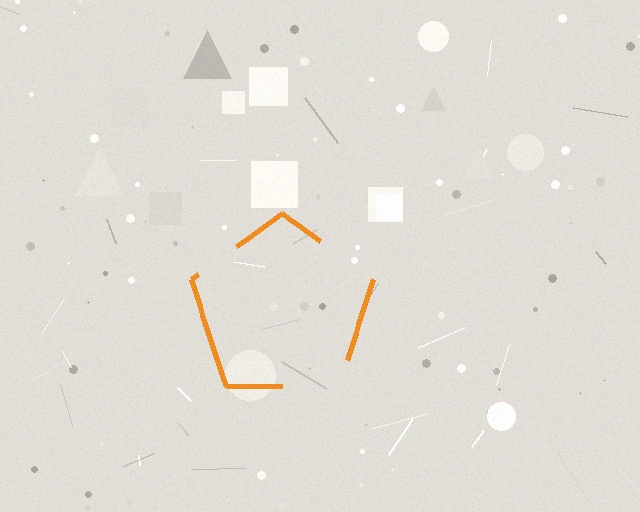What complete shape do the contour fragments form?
The contour fragments form a pentagon.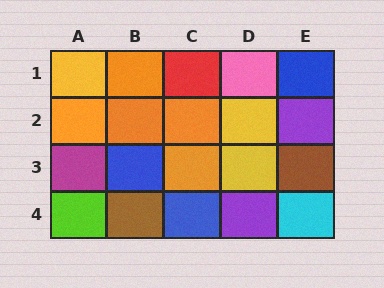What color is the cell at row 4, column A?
Lime.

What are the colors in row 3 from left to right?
Magenta, blue, orange, yellow, brown.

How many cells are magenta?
1 cell is magenta.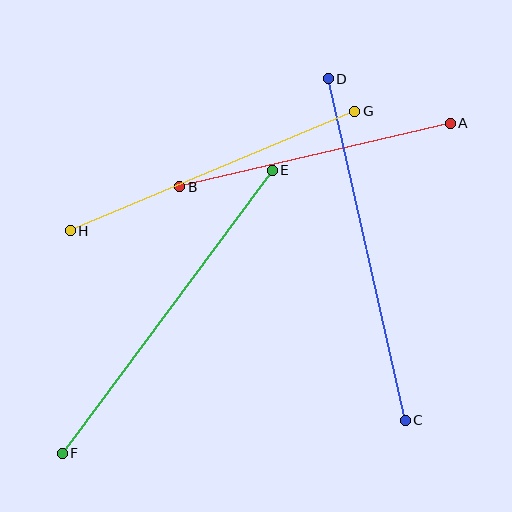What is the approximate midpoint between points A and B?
The midpoint is at approximately (315, 155) pixels.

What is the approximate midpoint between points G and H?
The midpoint is at approximately (212, 171) pixels.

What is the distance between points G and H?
The distance is approximately 308 pixels.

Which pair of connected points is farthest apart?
Points E and F are farthest apart.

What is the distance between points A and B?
The distance is approximately 278 pixels.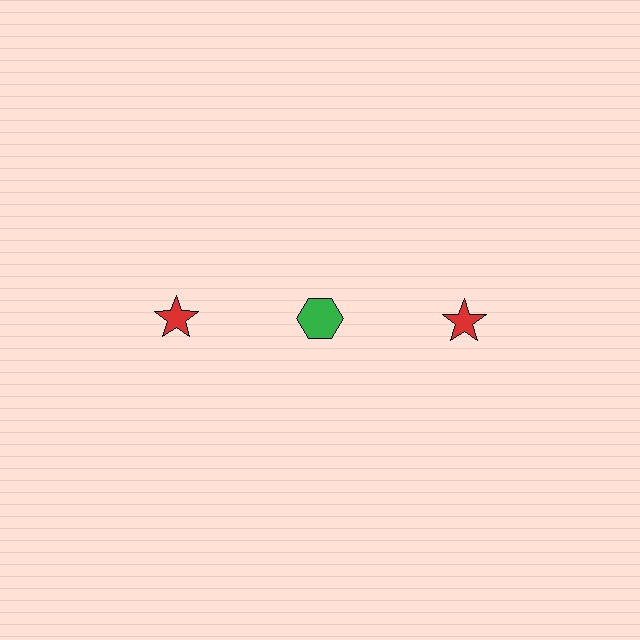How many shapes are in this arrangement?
There are 3 shapes arranged in a grid pattern.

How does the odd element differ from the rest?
It differs in both color (green instead of red) and shape (hexagon instead of star).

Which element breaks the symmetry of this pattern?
The green hexagon in the top row, second from left column breaks the symmetry. All other shapes are red stars.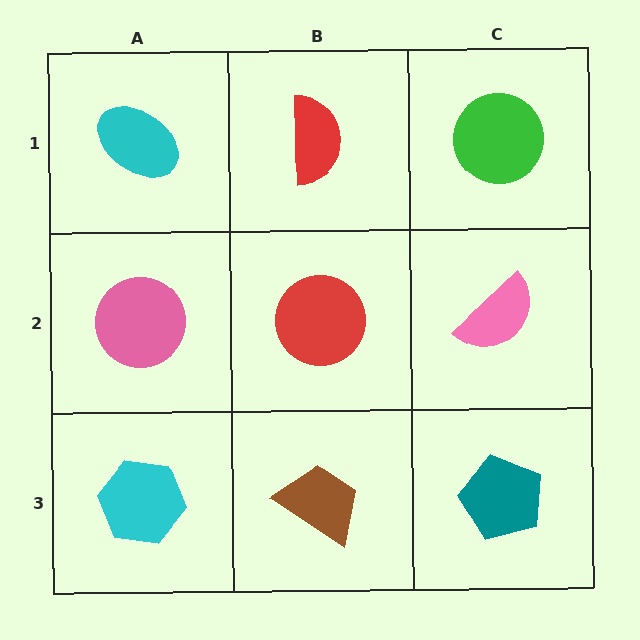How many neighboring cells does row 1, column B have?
3.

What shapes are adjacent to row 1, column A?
A pink circle (row 2, column A), a red semicircle (row 1, column B).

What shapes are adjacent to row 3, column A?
A pink circle (row 2, column A), a brown trapezoid (row 3, column B).